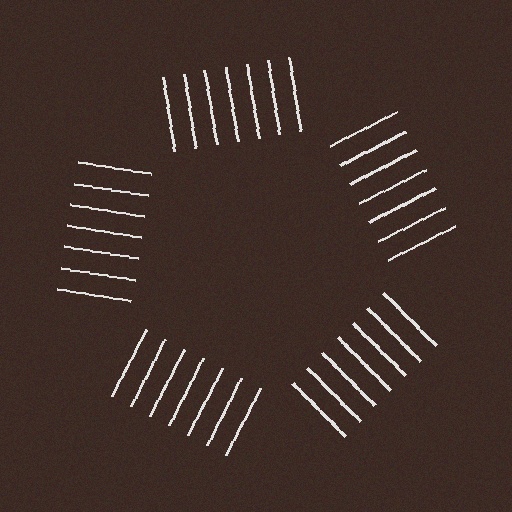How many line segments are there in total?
35 — 7 along each of the 5 edges.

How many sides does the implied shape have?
5 sides — the line-ends trace a pentagon.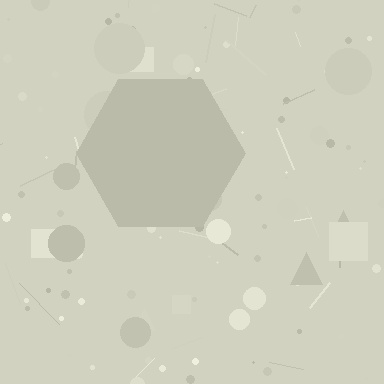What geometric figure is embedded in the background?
A hexagon is embedded in the background.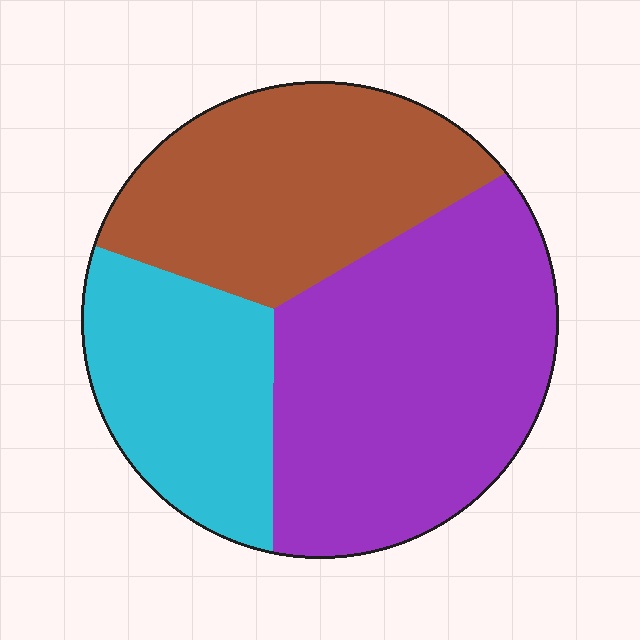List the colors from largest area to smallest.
From largest to smallest: purple, brown, cyan.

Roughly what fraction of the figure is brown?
Brown takes up about one third (1/3) of the figure.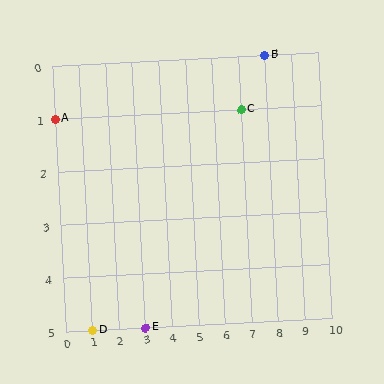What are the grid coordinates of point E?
Point E is at grid coordinates (3, 5).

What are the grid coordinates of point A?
Point A is at grid coordinates (0, 1).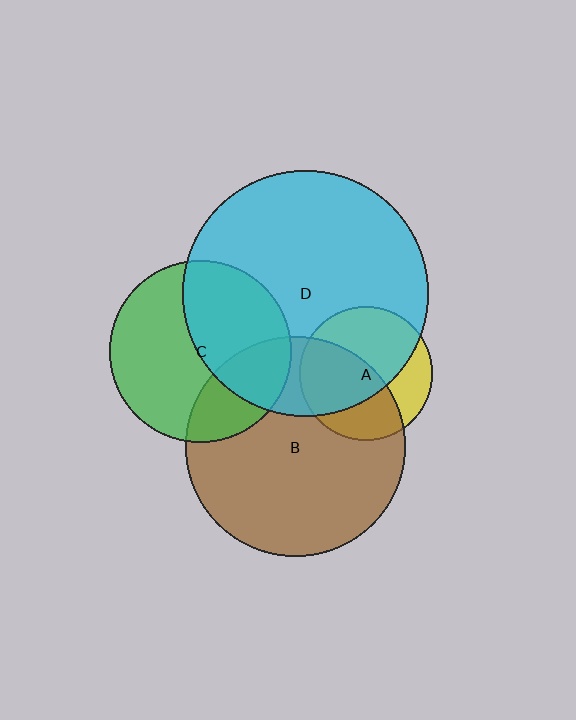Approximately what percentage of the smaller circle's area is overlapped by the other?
Approximately 65%.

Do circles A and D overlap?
Yes.